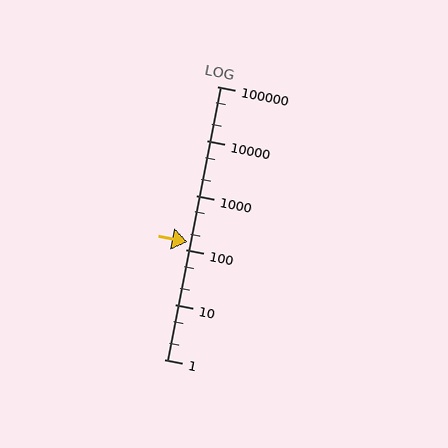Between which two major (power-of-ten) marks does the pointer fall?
The pointer is between 100 and 1000.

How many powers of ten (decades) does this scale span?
The scale spans 5 decades, from 1 to 100000.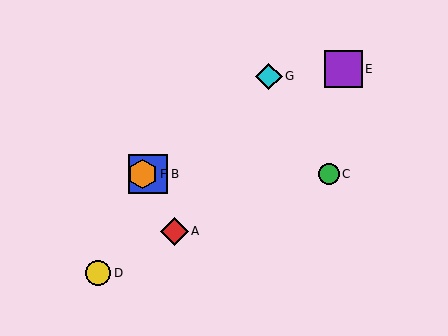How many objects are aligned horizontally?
3 objects (B, C, F) are aligned horizontally.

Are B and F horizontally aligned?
Yes, both are at y≈174.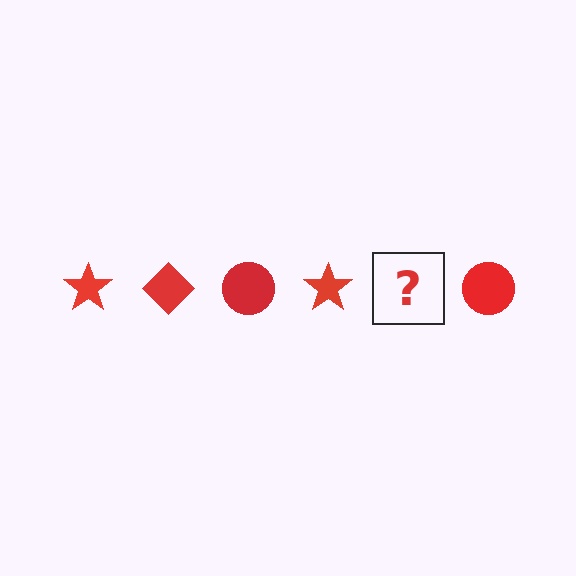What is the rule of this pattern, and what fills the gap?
The rule is that the pattern cycles through star, diamond, circle shapes in red. The gap should be filled with a red diamond.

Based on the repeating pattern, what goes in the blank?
The blank should be a red diamond.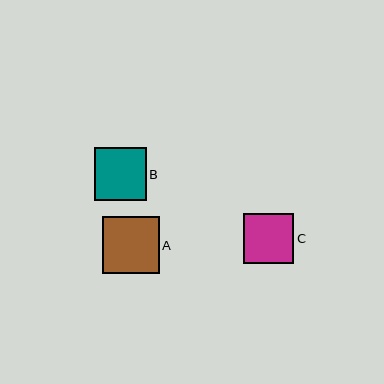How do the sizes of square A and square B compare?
Square A and square B are approximately the same size.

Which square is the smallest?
Square C is the smallest with a size of approximately 50 pixels.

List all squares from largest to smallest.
From largest to smallest: A, B, C.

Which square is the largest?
Square A is the largest with a size of approximately 57 pixels.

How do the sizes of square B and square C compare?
Square B and square C are approximately the same size.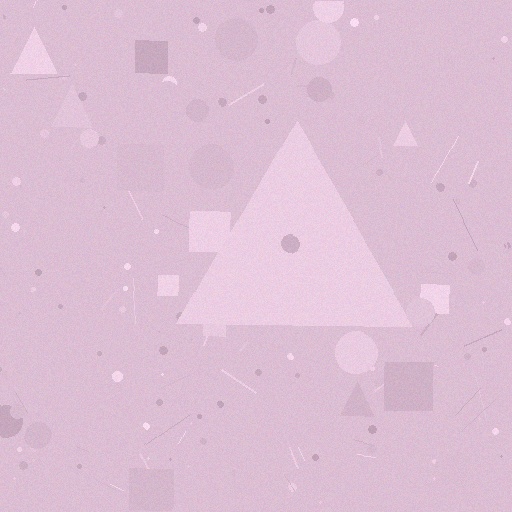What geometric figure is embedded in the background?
A triangle is embedded in the background.